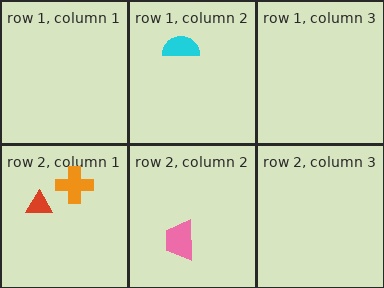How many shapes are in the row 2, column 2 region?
1.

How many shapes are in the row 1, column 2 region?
1.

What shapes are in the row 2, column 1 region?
The red triangle, the orange cross.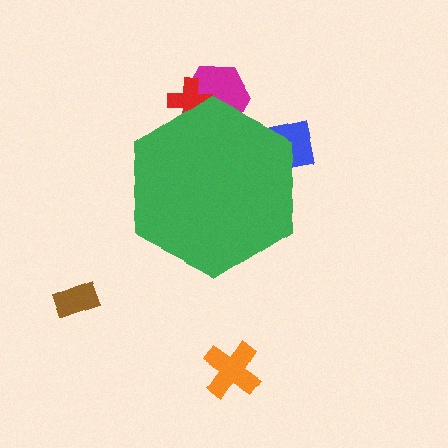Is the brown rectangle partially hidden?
No, the brown rectangle is fully visible.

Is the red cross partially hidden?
Yes, the red cross is partially hidden behind the green hexagon.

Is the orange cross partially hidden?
No, the orange cross is fully visible.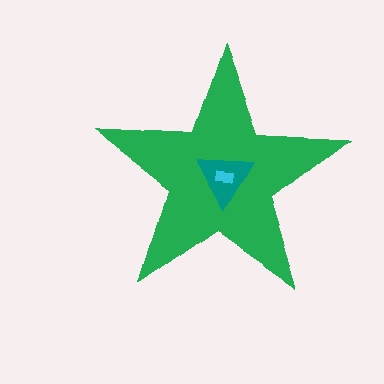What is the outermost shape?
The green star.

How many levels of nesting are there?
3.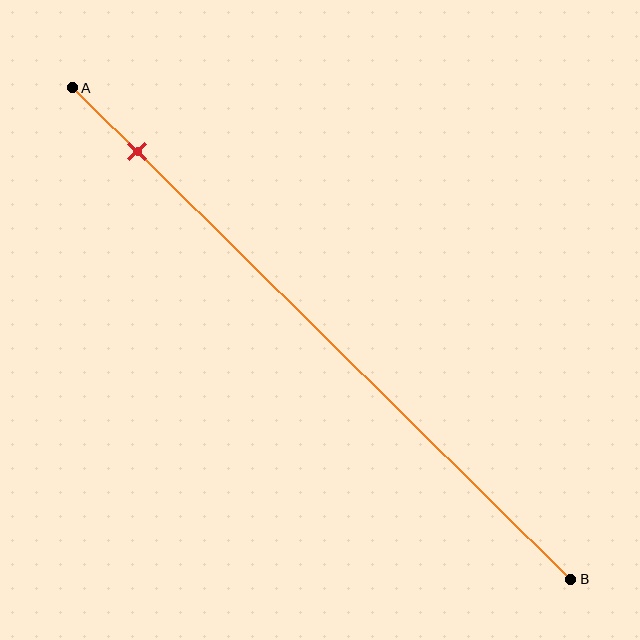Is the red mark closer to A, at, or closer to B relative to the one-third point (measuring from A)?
The red mark is closer to point A than the one-third point of segment AB.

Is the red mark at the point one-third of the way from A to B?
No, the mark is at about 15% from A, not at the 33% one-third point.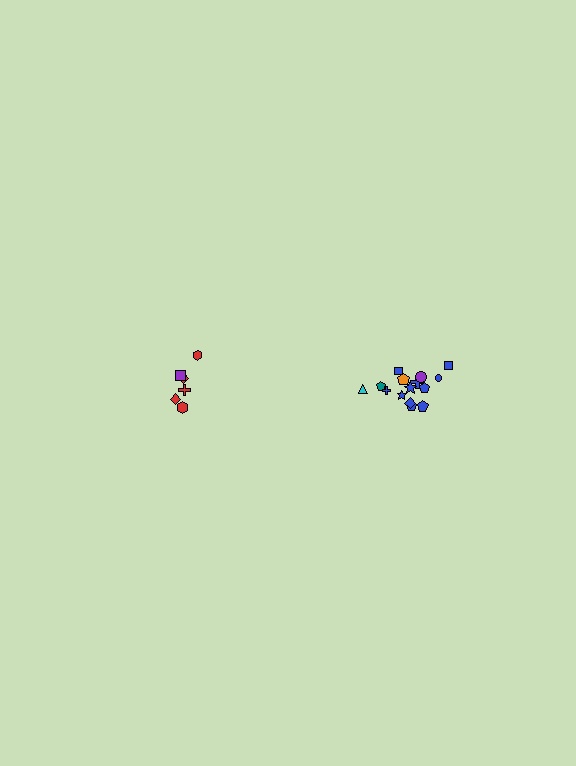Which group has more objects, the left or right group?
The right group.